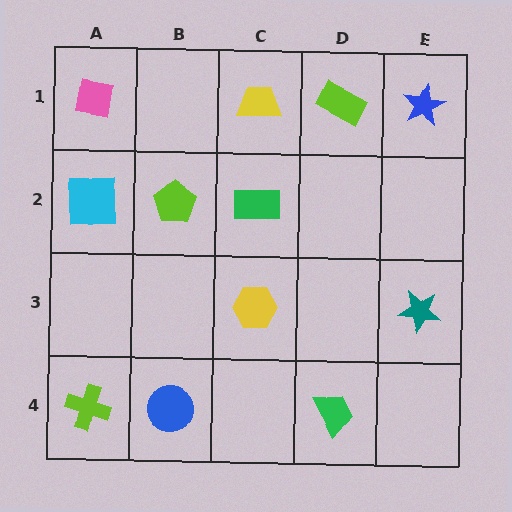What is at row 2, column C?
A green rectangle.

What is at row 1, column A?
A pink square.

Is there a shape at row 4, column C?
No, that cell is empty.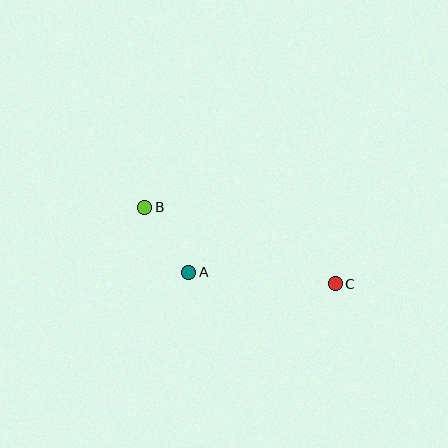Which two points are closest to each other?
Points A and B are closest to each other.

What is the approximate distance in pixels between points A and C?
The distance between A and C is approximately 147 pixels.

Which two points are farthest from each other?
Points B and C are farthest from each other.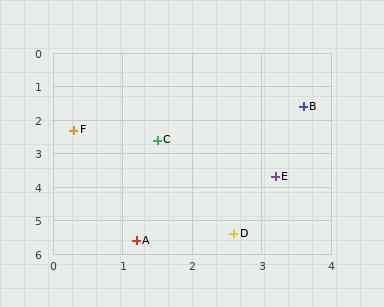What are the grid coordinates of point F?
Point F is at approximately (0.3, 2.3).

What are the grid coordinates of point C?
Point C is at approximately (1.5, 2.6).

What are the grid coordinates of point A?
Point A is at approximately (1.2, 5.6).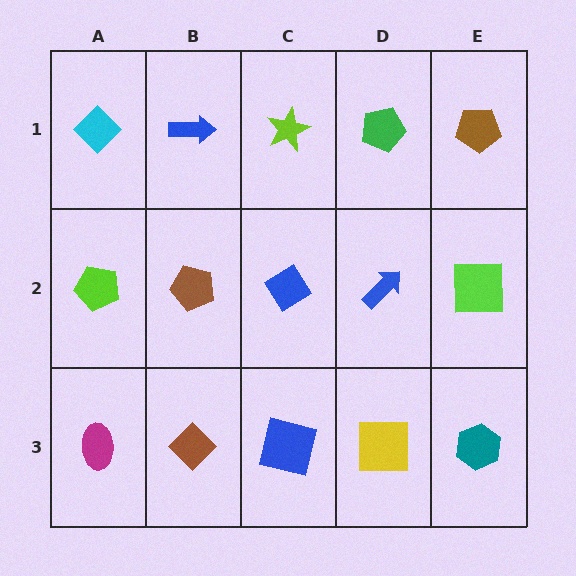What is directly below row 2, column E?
A teal hexagon.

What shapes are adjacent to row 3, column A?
A lime pentagon (row 2, column A), a brown diamond (row 3, column B).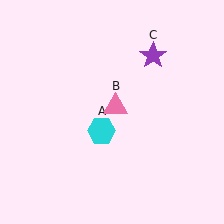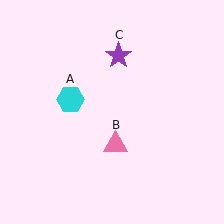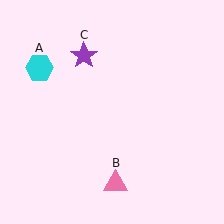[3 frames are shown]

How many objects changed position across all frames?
3 objects changed position: cyan hexagon (object A), pink triangle (object B), purple star (object C).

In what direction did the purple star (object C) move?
The purple star (object C) moved left.